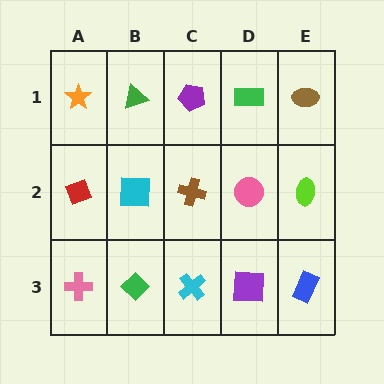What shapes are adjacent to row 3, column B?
A cyan square (row 2, column B), a pink cross (row 3, column A), a cyan cross (row 3, column C).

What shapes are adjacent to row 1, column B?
A cyan square (row 2, column B), an orange star (row 1, column A), a purple pentagon (row 1, column C).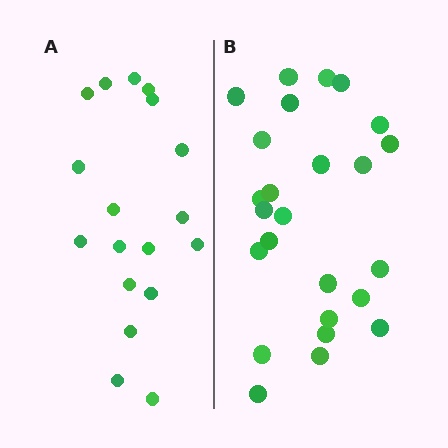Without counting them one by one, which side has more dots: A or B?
Region B (the right region) has more dots.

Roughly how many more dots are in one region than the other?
Region B has roughly 8 or so more dots than region A.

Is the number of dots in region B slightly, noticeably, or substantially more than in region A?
Region B has noticeably more, but not dramatically so. The ratio is roughly 1.4 to 1.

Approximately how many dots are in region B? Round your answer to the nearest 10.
About 20 dots. (The exact count is 25, which rounds to 20.)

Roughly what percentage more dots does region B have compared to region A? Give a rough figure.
About 40% more.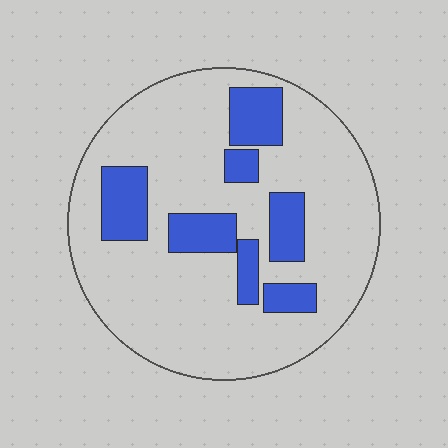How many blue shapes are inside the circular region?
7.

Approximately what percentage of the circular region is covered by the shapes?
Approximately 20%.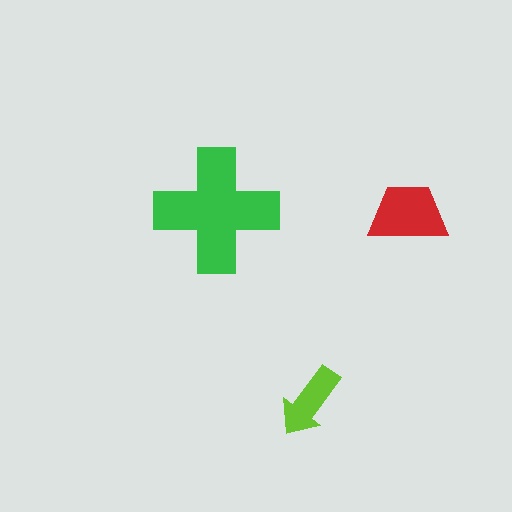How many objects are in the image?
There are 3 objects in the image.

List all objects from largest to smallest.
The green cross, the red trapezoid, the lime arrow.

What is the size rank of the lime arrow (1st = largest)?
3rd.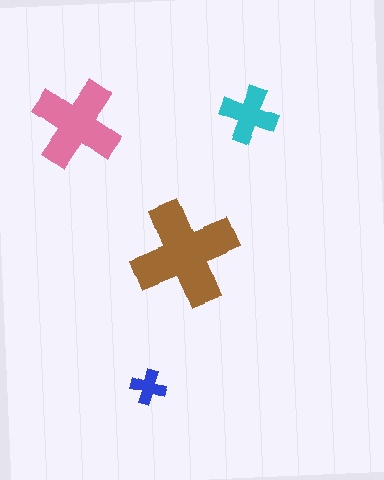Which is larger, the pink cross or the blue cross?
The pink one.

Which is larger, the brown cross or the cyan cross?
The brown one.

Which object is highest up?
The cyan cross is topmost.